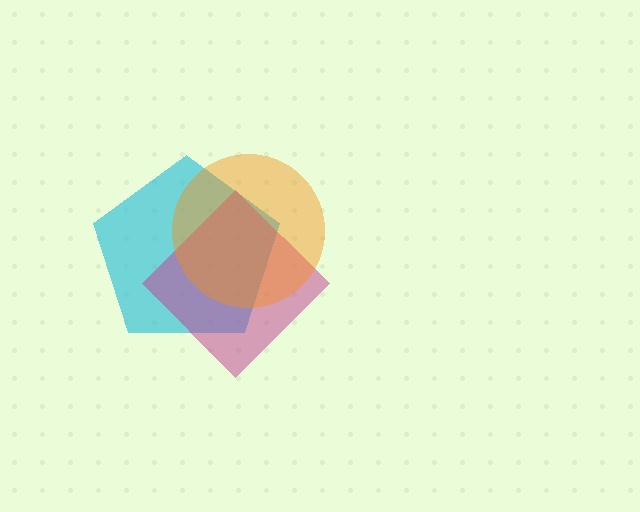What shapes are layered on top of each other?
The layered shapes are: a cyan pentagon, a magenta diamond, an orange circle.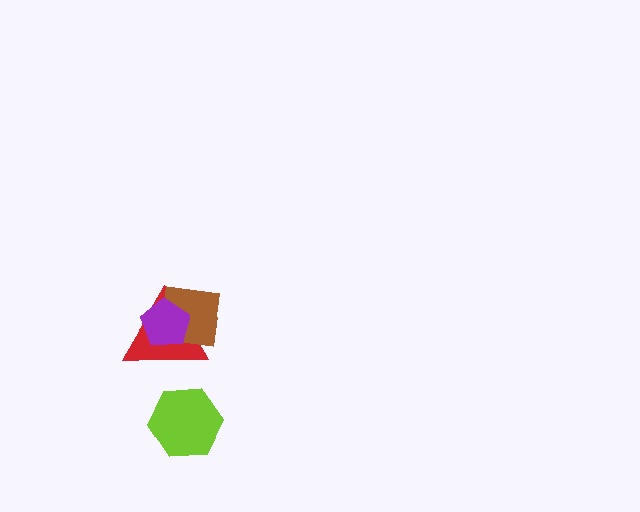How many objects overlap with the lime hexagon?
0 objects overlap with the lime hexagon.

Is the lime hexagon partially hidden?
No, no other shape covers it.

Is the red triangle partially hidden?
Yes, it is partially covered by another shape.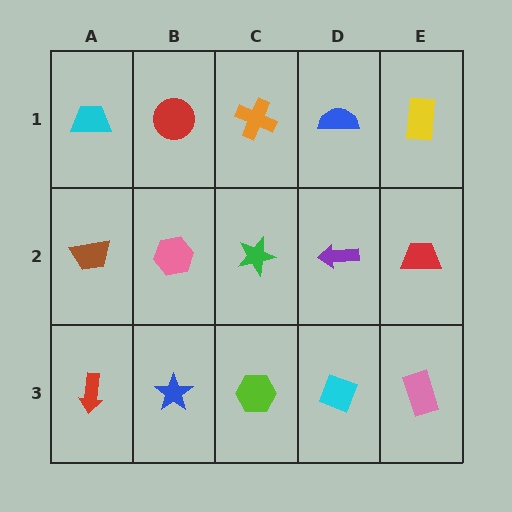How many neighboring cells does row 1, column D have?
3.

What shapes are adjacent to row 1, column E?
A red trapezoid (row 2, column E), a blue semicircle (row 1, column D).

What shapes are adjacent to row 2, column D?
A blue semicircle (row 1, column D), a cyan diamond (row 3, column D), a green star (row 2, column C), a red trapezoid (row 2, column E).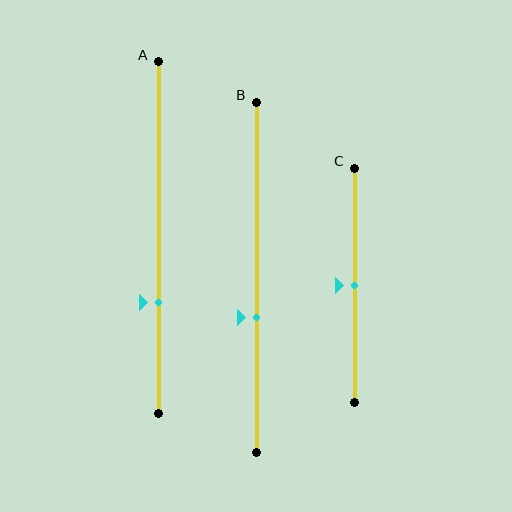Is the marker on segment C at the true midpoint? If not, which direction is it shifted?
Yes, the marker on segment C is at the true midpoint.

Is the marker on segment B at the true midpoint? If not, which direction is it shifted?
No, the marker on segment B is shifted downward by about 12% of the segment length.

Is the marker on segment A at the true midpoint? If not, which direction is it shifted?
No, the marker on segment A is shifted downward by about 19% of the segment length.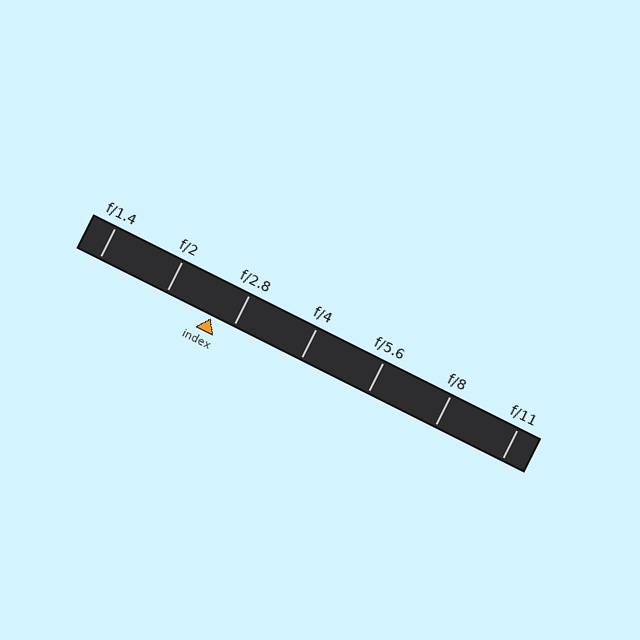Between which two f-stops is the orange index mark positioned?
The index mark is between f/2 and f/2.8.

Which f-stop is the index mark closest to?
The index mark is closest to f/2.8.